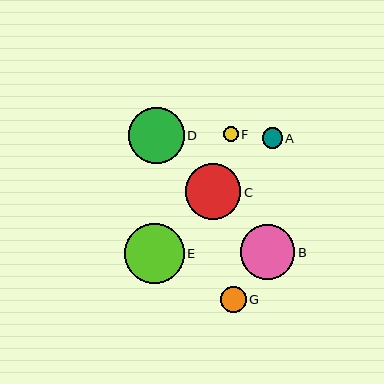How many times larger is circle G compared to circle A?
Circle G is approximately 1.3 times the size of circle A.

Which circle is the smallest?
Circle F is the smallest with a size of approximately 15 pixels.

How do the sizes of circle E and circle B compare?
Circle E and circle B are approximately the same size.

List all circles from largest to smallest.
From largest to smallest: E, C, D, B, G, A, F.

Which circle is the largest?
Circle E is the largest with a size of approximately 60 pixels.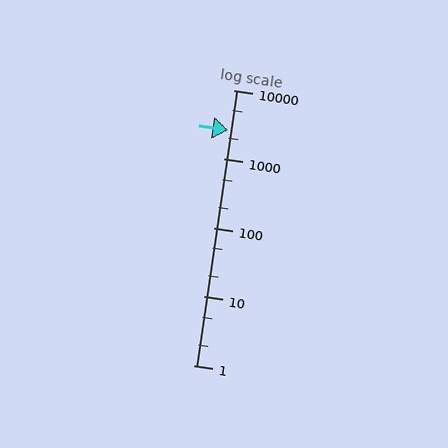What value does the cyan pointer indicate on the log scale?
The pointer indicates approximately 2600.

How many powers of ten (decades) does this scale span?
The scale spans 4 decades, from 1 to 10000.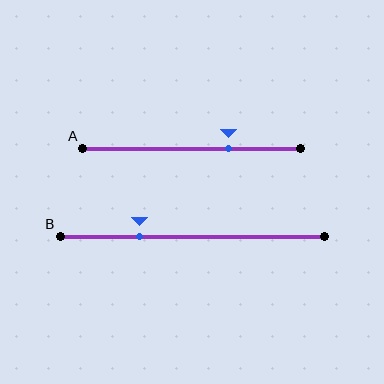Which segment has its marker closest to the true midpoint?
Segment A has its marker closest to the true midpoint.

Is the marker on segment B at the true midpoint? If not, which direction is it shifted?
No, the marker on segment B is shifted to the left by about 20% of the segment length.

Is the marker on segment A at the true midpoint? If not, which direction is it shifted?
No, the marker on segment A is shifted to the right by about 17% of the segment length.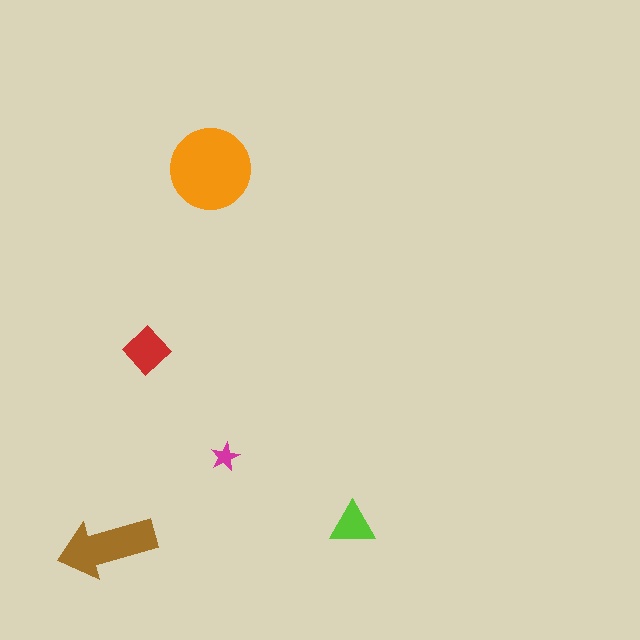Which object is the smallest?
The magenta star.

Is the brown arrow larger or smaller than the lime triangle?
Larger.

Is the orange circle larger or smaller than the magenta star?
Larger.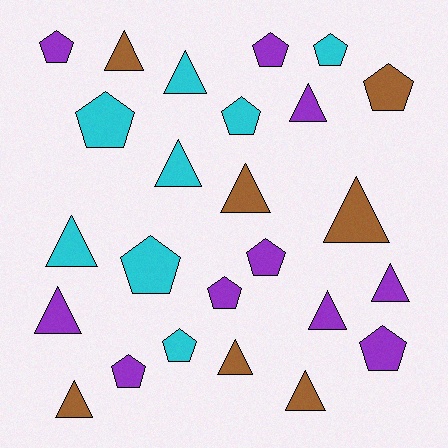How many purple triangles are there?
There are 4 purple triangles.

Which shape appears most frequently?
Triangle, with 13 objects.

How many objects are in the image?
There are 25 objects.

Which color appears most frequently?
Purple, with 10 objects.